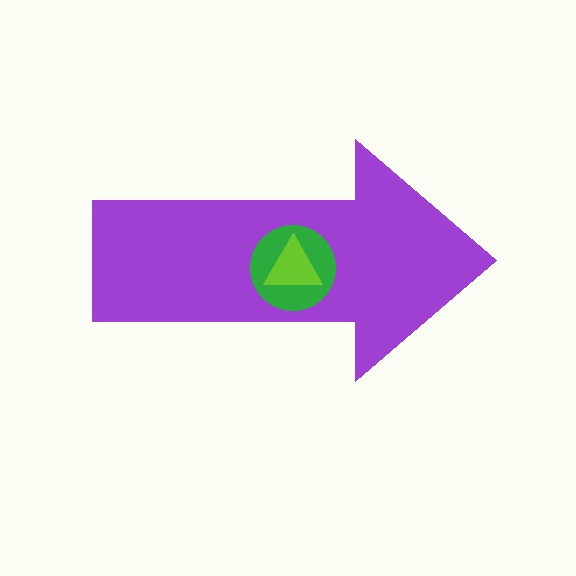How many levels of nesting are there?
3.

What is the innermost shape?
The lime triangle.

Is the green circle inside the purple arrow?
Yes.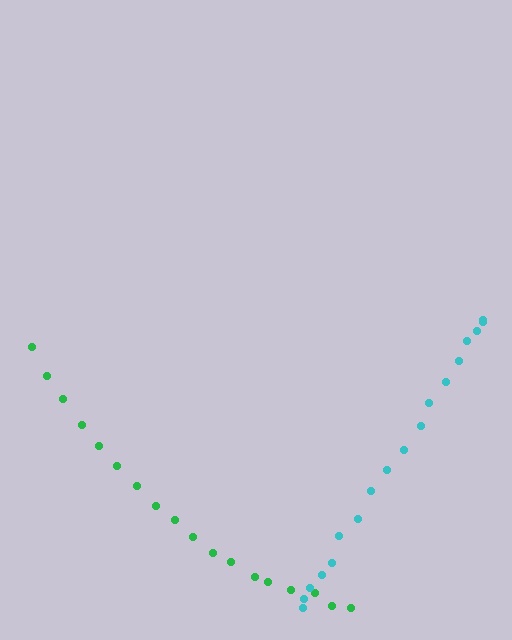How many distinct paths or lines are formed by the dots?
There are 2 distinct paths.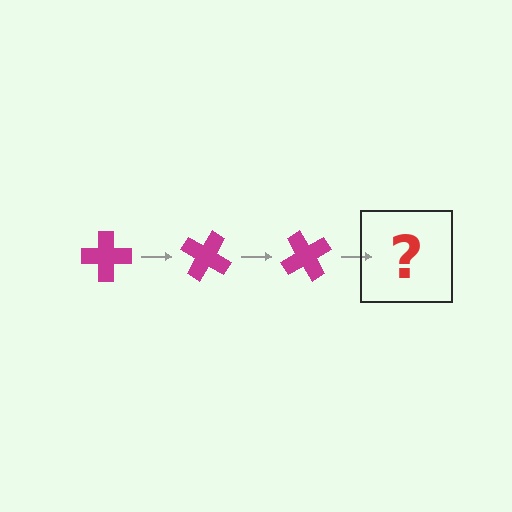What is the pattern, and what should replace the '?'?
The pattern is that the cross rotates 30 degrees each step. The '?' should be a magenta cross rotated 90 degrees.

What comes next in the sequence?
The next element should be a magenta cross rotated 90 degrees.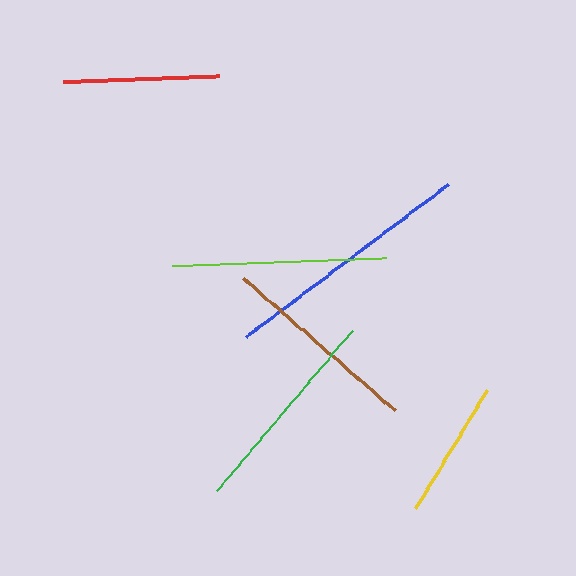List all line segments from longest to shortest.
From longest to shortest: blue, lime, green, brown, red, yellow.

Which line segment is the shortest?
The yellow line is the shortest at approximately 139 pixels.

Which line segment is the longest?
The blue line is the longest at approximately 254 pixels.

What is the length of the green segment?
The green segment is approximately 209 pixels long.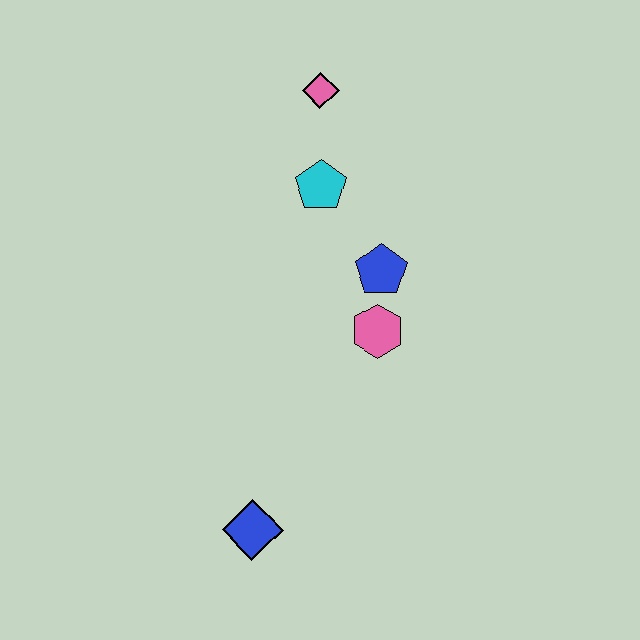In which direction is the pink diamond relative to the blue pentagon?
The pink diamond is above the blue pentagon.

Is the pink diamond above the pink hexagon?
Yes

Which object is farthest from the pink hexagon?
The pink diamond is farthest from the pink hexagon.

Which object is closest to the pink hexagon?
The blue pentagon is closest to the pink hexagon.